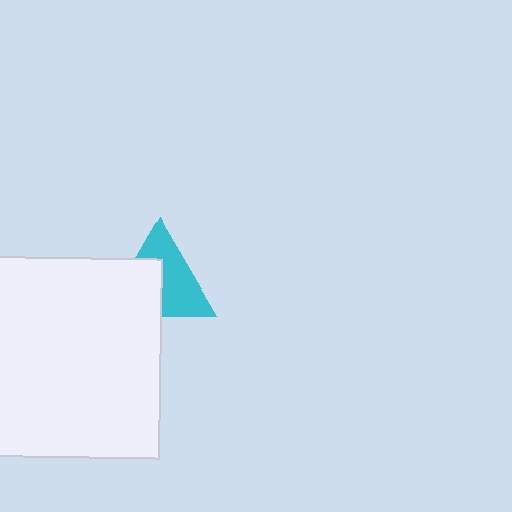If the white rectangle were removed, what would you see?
You would see the complete cyan triangle.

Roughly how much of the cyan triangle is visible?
About half of it is visible (roughly 55%).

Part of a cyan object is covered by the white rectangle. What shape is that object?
It is a triangle.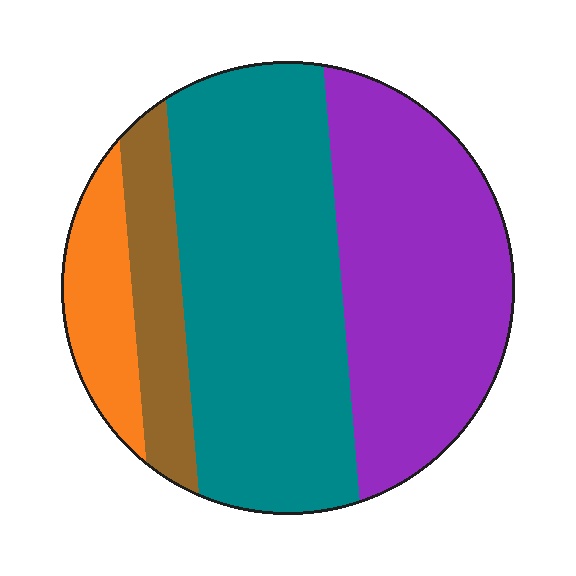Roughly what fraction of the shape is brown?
Brown takes up less than a quarter of the shape.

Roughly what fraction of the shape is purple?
Purple covers roughly 35% of the shape.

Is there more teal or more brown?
Teal.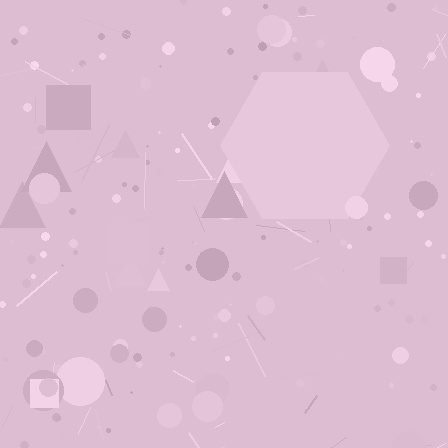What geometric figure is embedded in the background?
A hexagon is embedded in the background.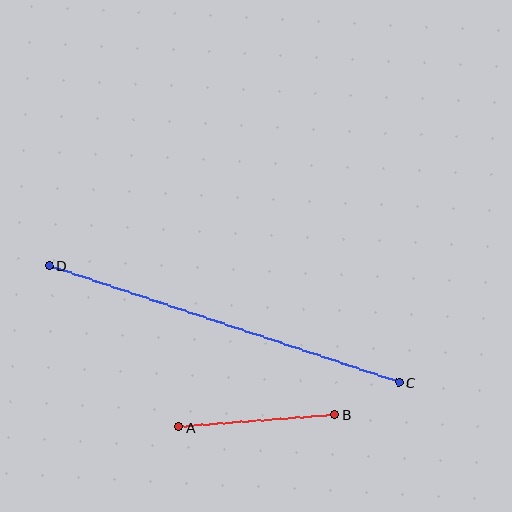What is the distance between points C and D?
The distance is approximately 368 pixels.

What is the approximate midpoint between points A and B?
The midpoint is at approximately (257, 421) pixels.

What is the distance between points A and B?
The distance is approximately 156 pixels.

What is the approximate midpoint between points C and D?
The midpoint is at approximately (224, 324) pixels.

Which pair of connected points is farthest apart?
Points C and D are farthest apart.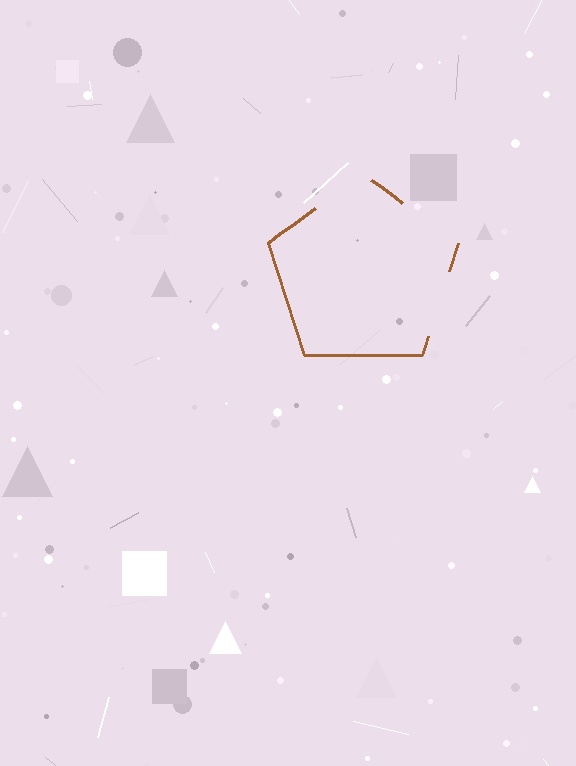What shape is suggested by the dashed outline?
The dashed outline suggests a pentagon.